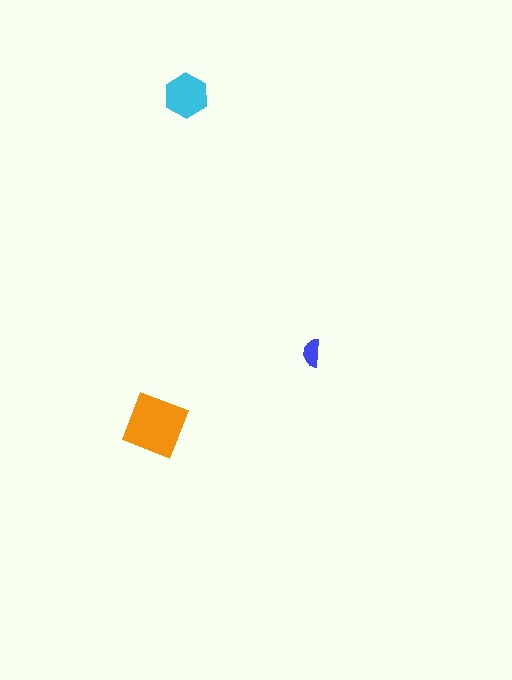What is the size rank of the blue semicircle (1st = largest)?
3rd.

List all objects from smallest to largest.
The blue semicircle, the cyan hexagon, the orange diamond.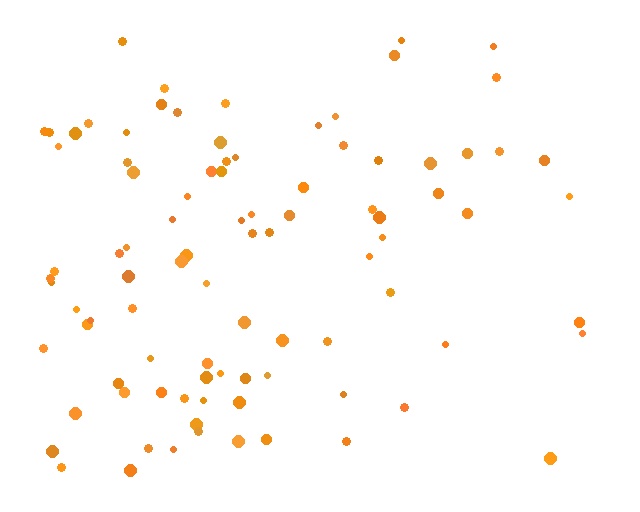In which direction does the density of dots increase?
From right to left, with the left side densest.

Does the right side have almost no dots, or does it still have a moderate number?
Still a moderate number, just noticeably fewer than the left.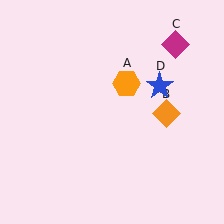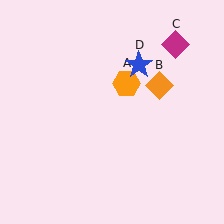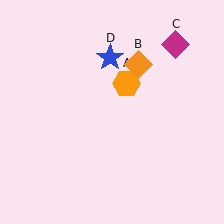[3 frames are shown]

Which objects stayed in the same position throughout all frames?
Orange hexagon (object A) and magenta diamond (object C) remained stationary.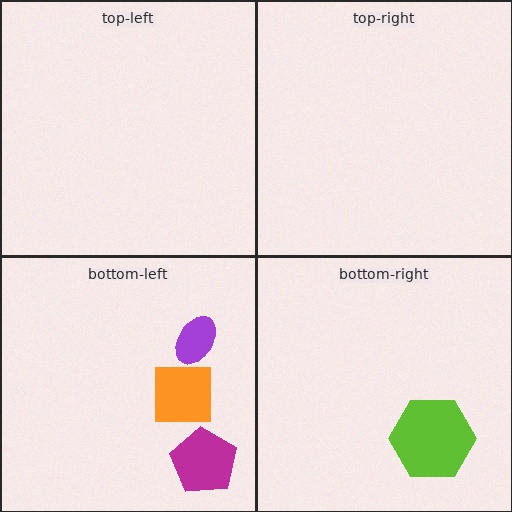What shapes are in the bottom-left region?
The purple ellipse, the magenta pentagon, the orange square.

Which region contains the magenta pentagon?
The bottom-left region.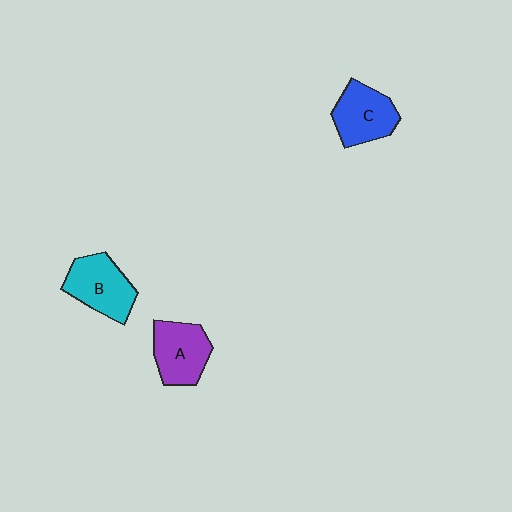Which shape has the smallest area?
Shape C (blue).